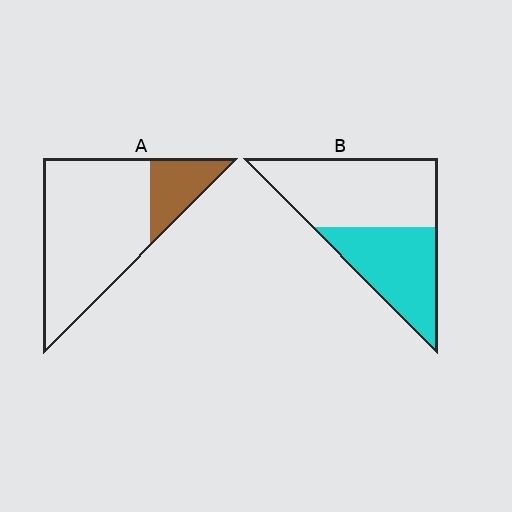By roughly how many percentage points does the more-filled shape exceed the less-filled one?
By roughly 20 percentage points (B over A).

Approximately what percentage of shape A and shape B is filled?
A is approximately 20% and B is approximately 40%.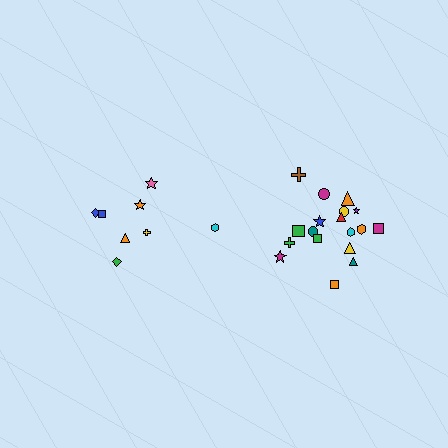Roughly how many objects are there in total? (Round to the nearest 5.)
Roughly 25 objects in total.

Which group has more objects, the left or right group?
The right group.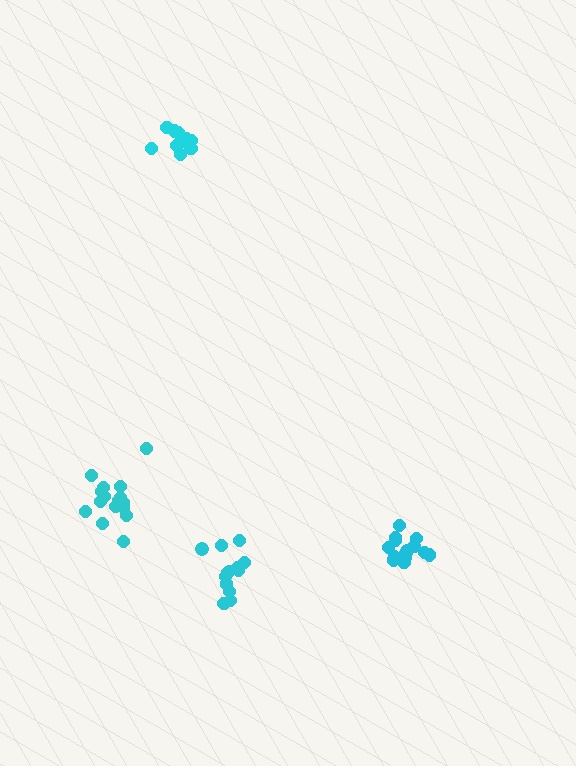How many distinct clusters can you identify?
There are 4 distinct clusters.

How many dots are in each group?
Group 1: 11 dots, Group 2: 13 dots, Group 3: 15 dots, Group 4: 16 dots (55 total).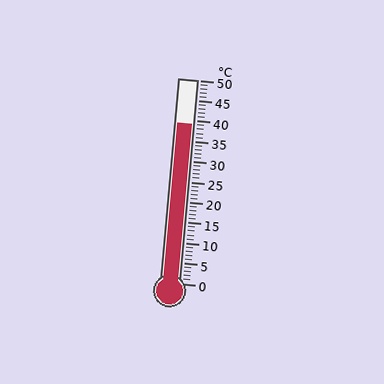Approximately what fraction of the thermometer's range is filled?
The thermometer is filled to approximately 80% of its range.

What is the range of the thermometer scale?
The thermometer scale ranges from 0°C to 50°C.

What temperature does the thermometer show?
The thermometer shows approximately 39°C.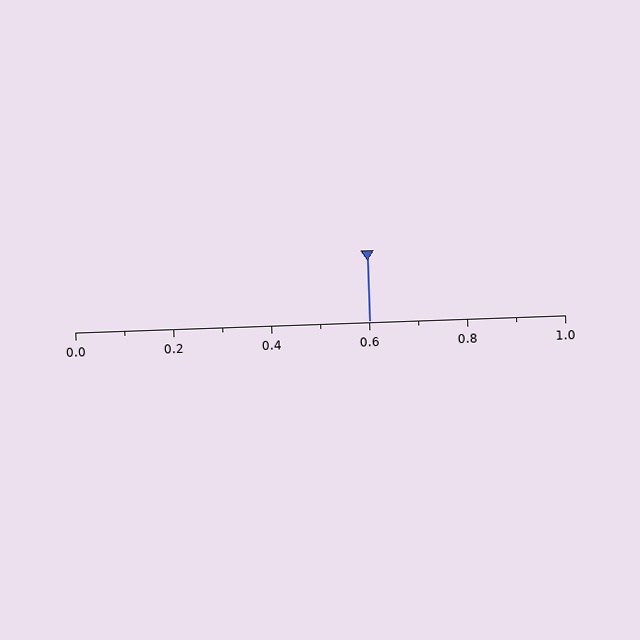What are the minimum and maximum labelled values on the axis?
The axis runs from 0.0 to 1.0.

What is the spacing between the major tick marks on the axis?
The major ticks are spaced 0.2 apart.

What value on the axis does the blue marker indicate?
The marker indicates approximately 0.6.